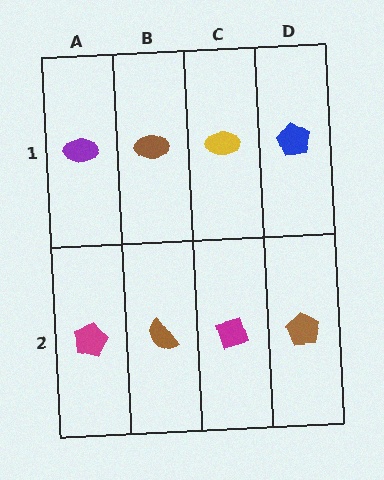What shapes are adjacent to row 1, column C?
A magenta diamond (row 2, column C), a brown ellipse (row 1, column B), a blue pentagon (row 1, column D).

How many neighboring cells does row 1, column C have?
3.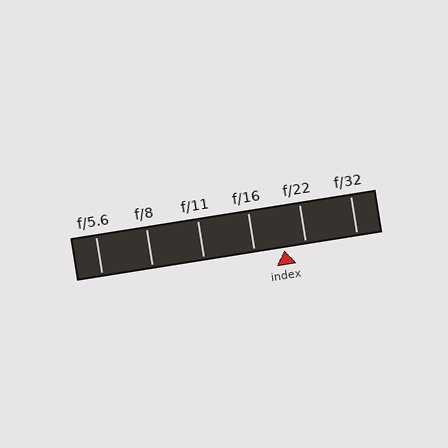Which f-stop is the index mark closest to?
The index mark is closest to f/22.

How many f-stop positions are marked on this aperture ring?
There are 6 f-stop positions marked.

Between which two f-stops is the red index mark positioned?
The index mark is between f/16 and f/22.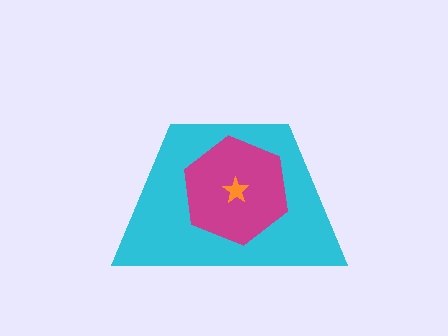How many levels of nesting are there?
3.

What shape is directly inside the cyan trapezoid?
The magenta hexagon.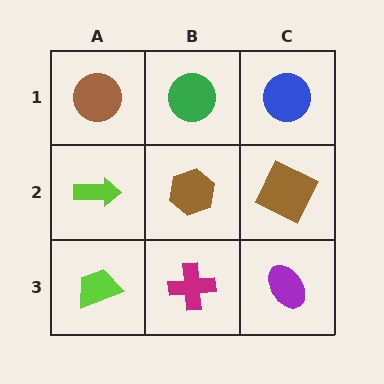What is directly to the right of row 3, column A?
A magenta cross.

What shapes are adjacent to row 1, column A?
A lime arrow (row 2, column A), a green circle (row 1, column B).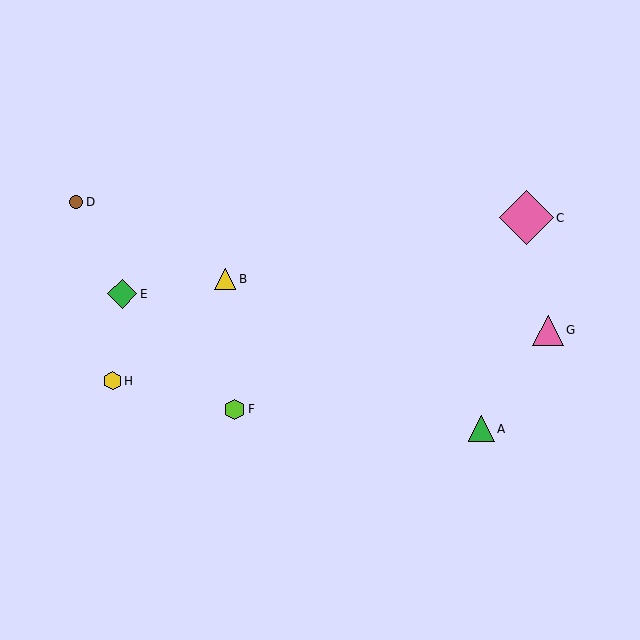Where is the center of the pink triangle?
The center of the pink triangle is at (548, 330).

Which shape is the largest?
The pink diamond (labeled C) is the largest.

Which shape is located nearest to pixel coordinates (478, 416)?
The green triangle (labeled A) at (482, 429) is nearest to that location.